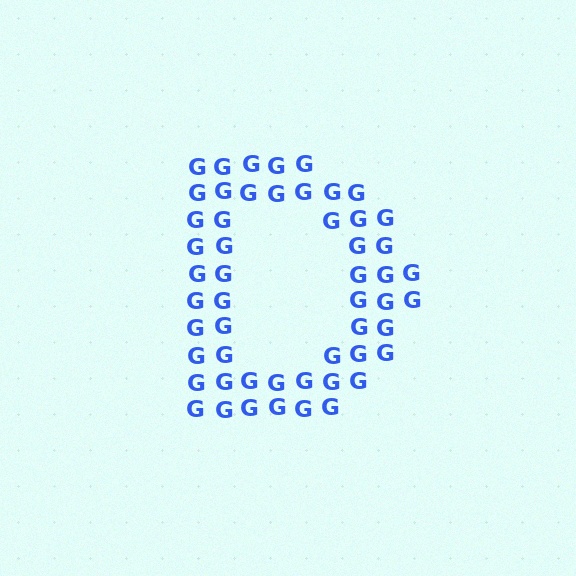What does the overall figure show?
The overall figure shows the letter D.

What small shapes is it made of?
It is made of small letter G's.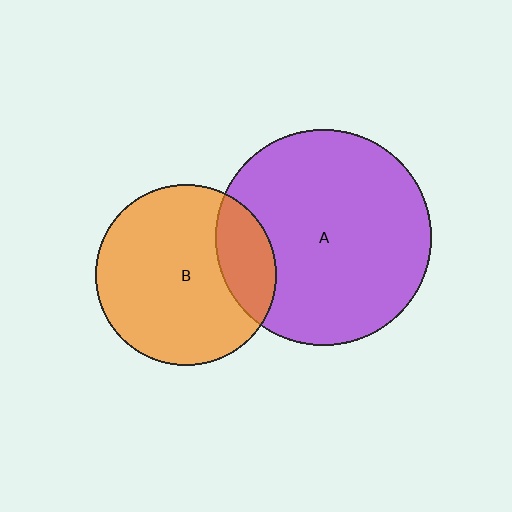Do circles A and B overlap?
Yes.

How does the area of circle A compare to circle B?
Approximately 1.4 times.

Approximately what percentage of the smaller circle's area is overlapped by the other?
Approximately 20%.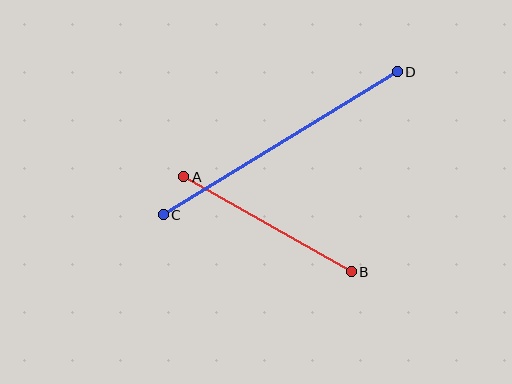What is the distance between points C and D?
The distance is approximately 274 pixels.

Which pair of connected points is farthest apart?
Points C and D are farthest apart.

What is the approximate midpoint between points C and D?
The midpoint is at approximately (280, 143) pixels.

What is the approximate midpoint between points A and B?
The midpoint is at approximately (268, 224) pixels.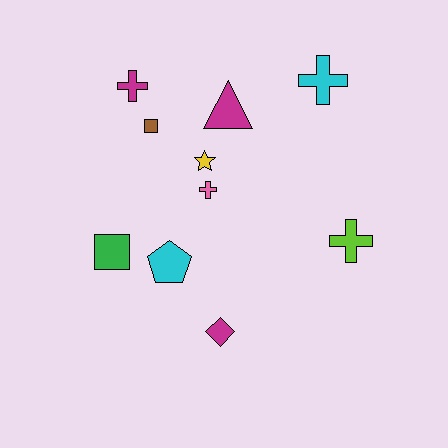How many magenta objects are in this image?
There are 3 magenta objects.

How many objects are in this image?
There are 10 objects.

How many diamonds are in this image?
There is 1 diamond.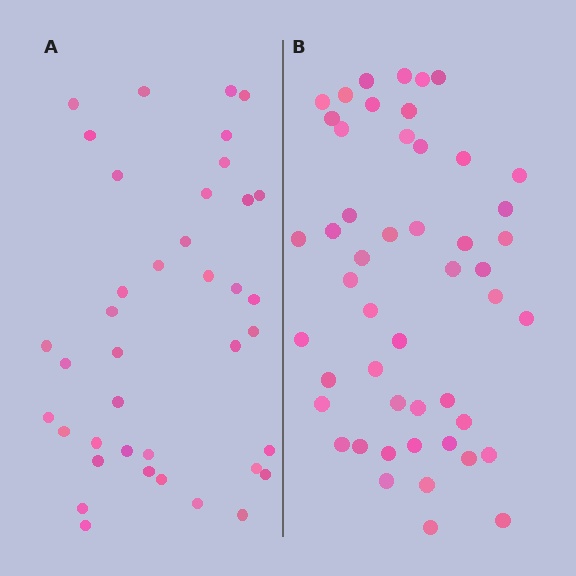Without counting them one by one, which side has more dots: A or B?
Region B (the right region) has more dots.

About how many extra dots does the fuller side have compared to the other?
Region B has roughly 10 or so more dots than region A.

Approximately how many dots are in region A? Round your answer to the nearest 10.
About 40 dots. (The exact count is 39, which rounds to 40.)